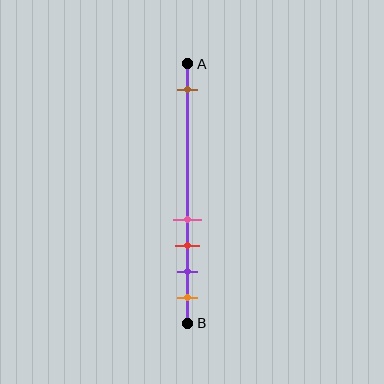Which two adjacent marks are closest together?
The pink and red marks are the closest adjacent pair.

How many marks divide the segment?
There are 5 marks dividing the segment.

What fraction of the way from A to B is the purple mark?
The purple mark is approximately 80% (0.8) of the way from A to B.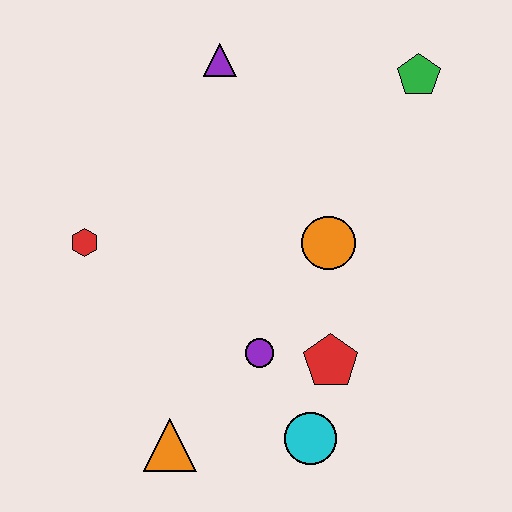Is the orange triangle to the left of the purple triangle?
Yes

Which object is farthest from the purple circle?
The green pentagon is farthest from the purple circle.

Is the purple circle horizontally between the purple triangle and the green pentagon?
Yes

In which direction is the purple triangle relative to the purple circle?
The purple triangle is above the purple circle.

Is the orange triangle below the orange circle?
Yes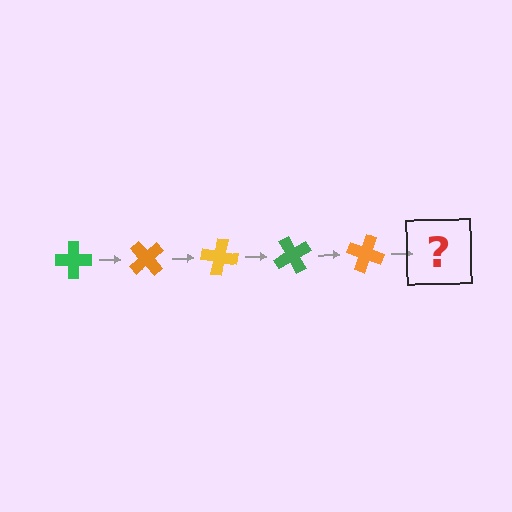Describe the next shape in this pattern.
It should be a yellow cross, rotated 250 degrees from the start.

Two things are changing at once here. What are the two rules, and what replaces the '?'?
The two rules are that it rotates 50 degrees each step and the color cycles through green, orange, and yellow. The '?' should be a yellow cross, rotated 250 degrees from the start.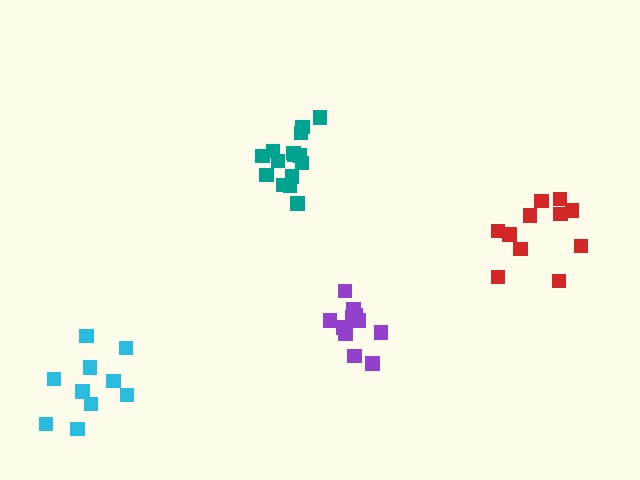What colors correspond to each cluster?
The clusters are colored: cyan, purple, teal, red.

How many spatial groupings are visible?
There are 4 spatial groupings.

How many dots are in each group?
Group 1: 10 dots, Group 2: 11 dots, Group 3: 15 dots, Group 4: 11 dots (47 total).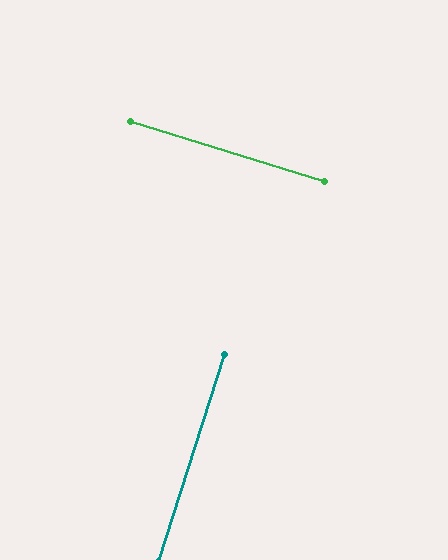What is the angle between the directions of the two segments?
Approximately 90 degrees.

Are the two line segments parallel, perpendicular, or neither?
Perpendicular — they meet at approximately 90°.